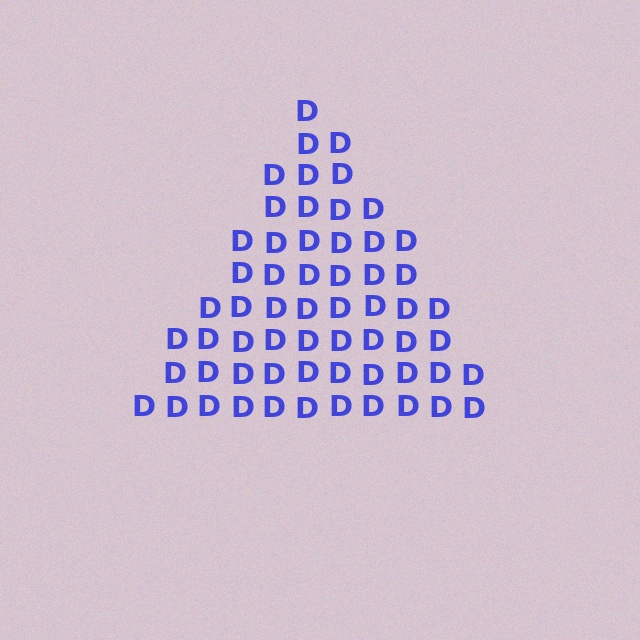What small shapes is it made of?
It is made of small letter D's.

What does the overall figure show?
The overall figure shows a triangle.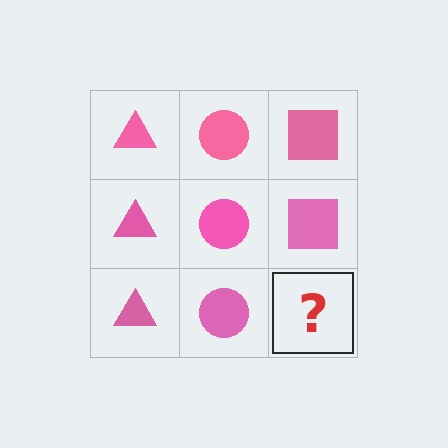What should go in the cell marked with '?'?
The missing cell should contain a pink square.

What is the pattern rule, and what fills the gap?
The rule is that each column has a consistent shape. The gap should be filled with a pink square.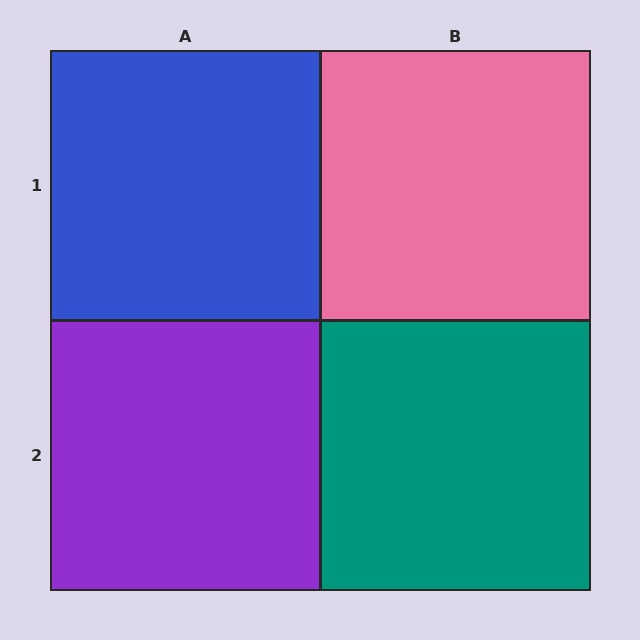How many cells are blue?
1 cell is blue.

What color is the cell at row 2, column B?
Teal.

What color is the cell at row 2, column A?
Purple.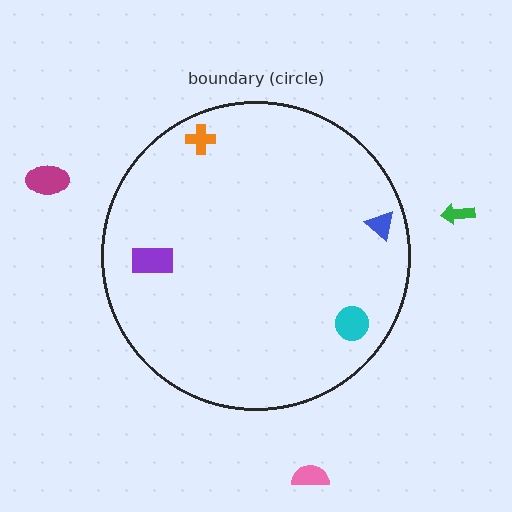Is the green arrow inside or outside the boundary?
Outside.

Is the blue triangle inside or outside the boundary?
Inside.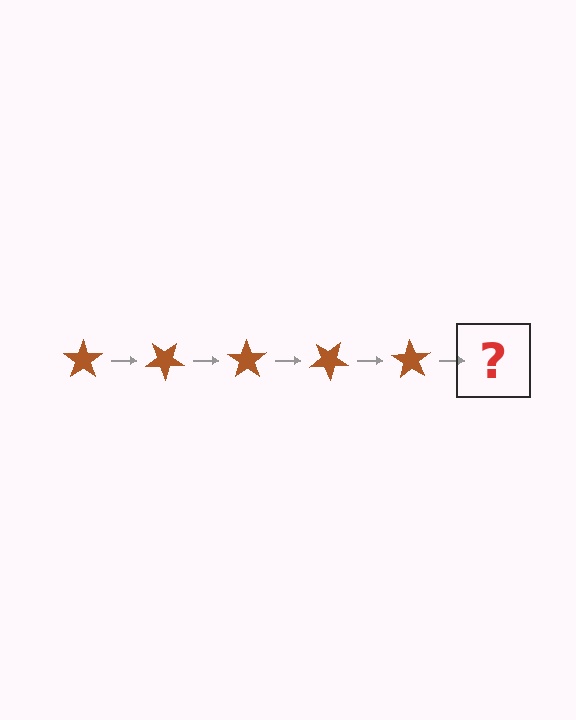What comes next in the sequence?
The next element should be a brown star rotated 175 degrees.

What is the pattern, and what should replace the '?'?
The pattern is that the star rotates 35 degrees each step. The '?' should be a brown star rotated 175 degrees.